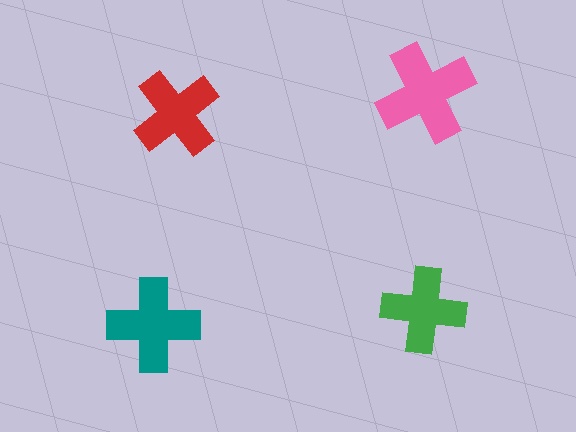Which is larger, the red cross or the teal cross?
The teal one.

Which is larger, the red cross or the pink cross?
The pink one.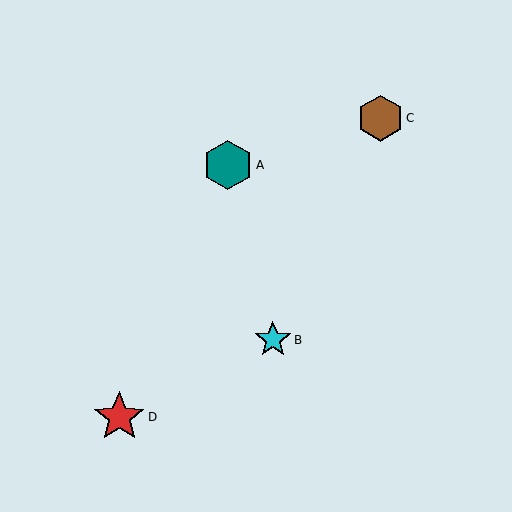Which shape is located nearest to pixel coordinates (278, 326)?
The cyan star (labeled B) at (273, 340) is nearest to that location.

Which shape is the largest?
The red star (labeled D) is the largest.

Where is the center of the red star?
The center of the red star is at (119, 417).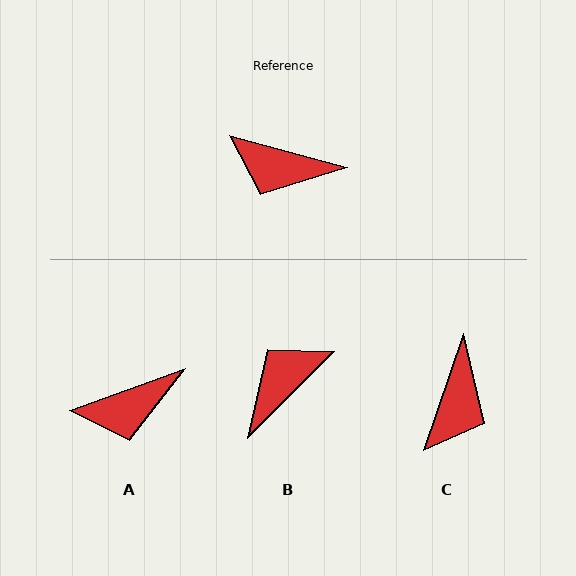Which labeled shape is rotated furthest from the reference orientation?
B, about 120 degrees away.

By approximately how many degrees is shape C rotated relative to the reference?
Approximately 86 degrees counter-clockwise.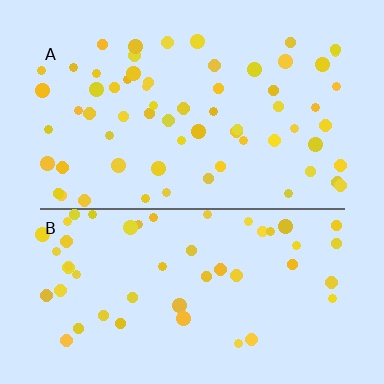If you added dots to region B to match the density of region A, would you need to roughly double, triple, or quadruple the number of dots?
Approximately double.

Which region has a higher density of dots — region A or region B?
A (the top).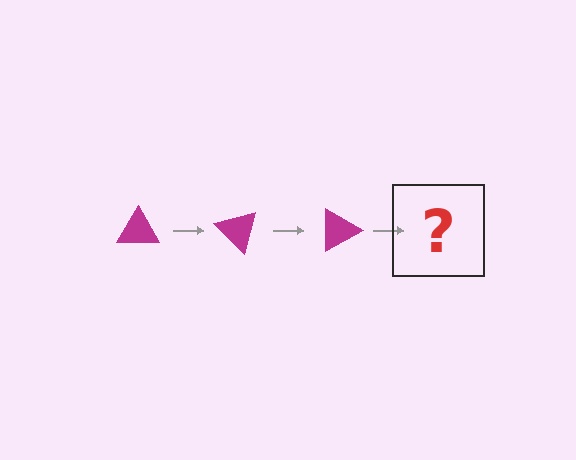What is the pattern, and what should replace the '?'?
The pattern is that the triangle rotates 45 degrees each step. The '?' should be a magenta triangle rotated 135 degrees.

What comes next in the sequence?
The next element should be a magenta triangle rotated 135 degrees.